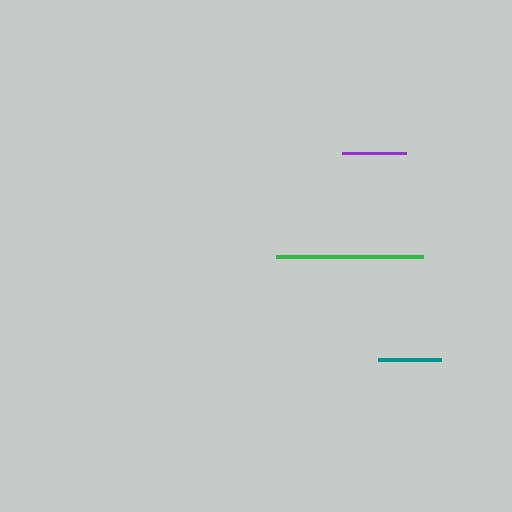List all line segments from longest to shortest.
From longest to shortest: green, purple, teal.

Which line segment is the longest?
The green line is the longest at approximately 147 pixels.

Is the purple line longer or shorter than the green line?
The green line is longer than the purple line.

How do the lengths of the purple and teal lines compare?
The purple and teal lines are approximately the same length.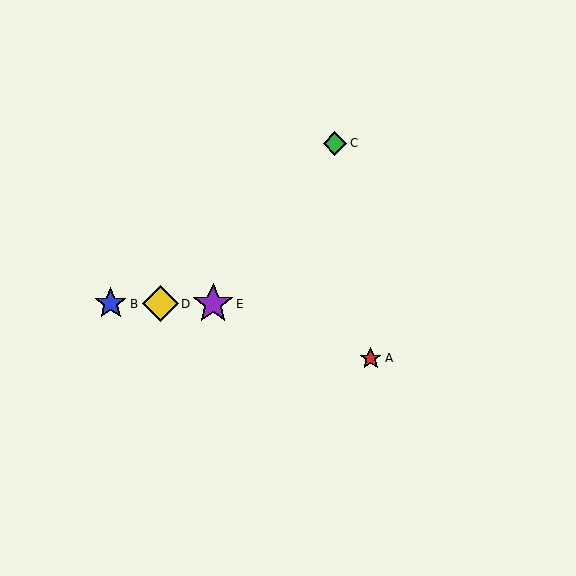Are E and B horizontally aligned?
Yes, both are at y≈304.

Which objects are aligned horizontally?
Objects B, D, E are aligned horizontally.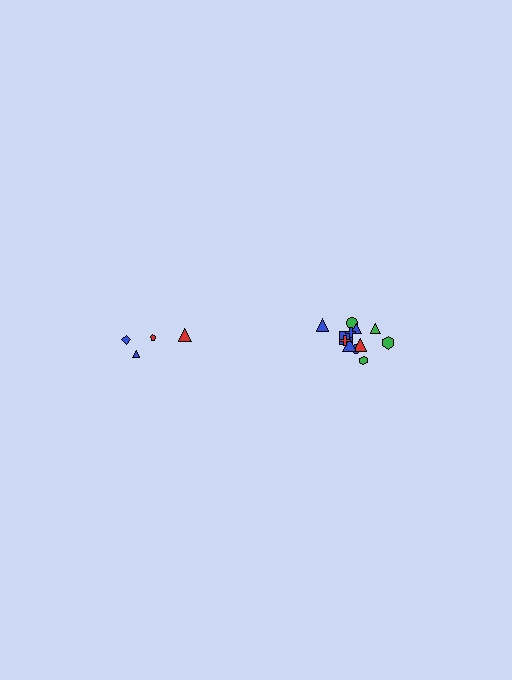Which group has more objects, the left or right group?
The right group.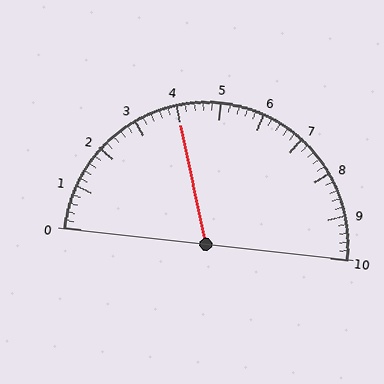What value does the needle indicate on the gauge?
The needle indicates approximately 4.0.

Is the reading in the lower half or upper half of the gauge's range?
The reading is in the lower half of the range (0 to 10).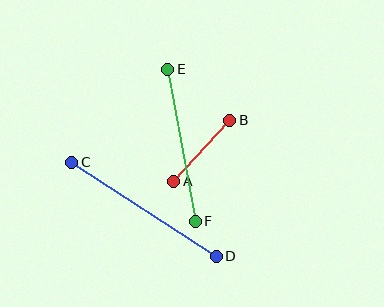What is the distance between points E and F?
The distance is approximately 154 pixels.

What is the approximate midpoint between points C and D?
The midpoint is at approximately (144, 209) pixels.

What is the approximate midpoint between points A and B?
The midpoint is at approximately (202, 151) pixels.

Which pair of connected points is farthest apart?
Points C and D are farthest apart.